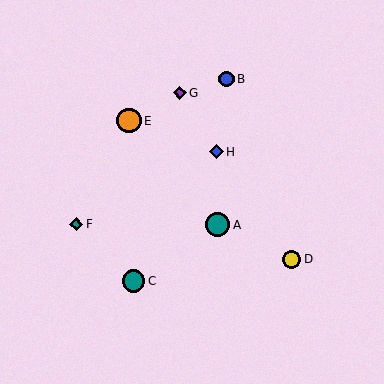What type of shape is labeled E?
Shape E is an orange circle.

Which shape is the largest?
The orange circle (labeled E) is the largest.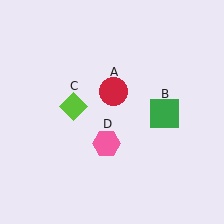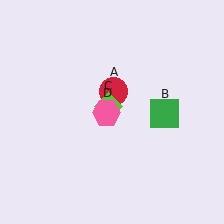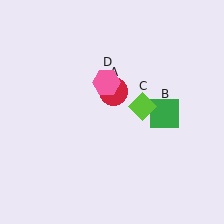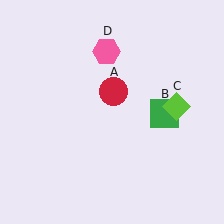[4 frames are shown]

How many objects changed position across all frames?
2 objects changed position: lime diamond (object C), pink hexagon (object D).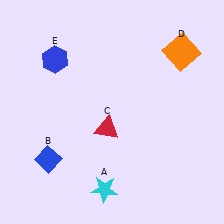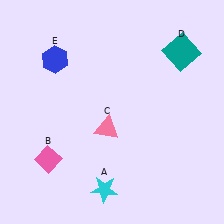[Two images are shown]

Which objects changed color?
B changed from blue to pink. C changed from red to pink. D changed from orange to teal.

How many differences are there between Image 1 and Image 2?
There are 3 differences between the two images.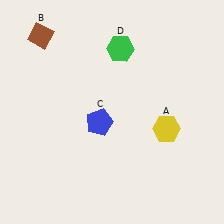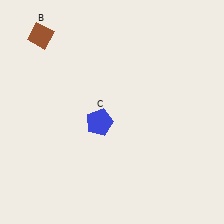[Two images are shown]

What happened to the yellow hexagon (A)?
The yellow hexagon (A) was removed in Image 2. It was in the bottom-right area of Image 1.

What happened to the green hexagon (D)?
The green hexagon (D) was removed in Image 2. It was in the top-right area of Image 1.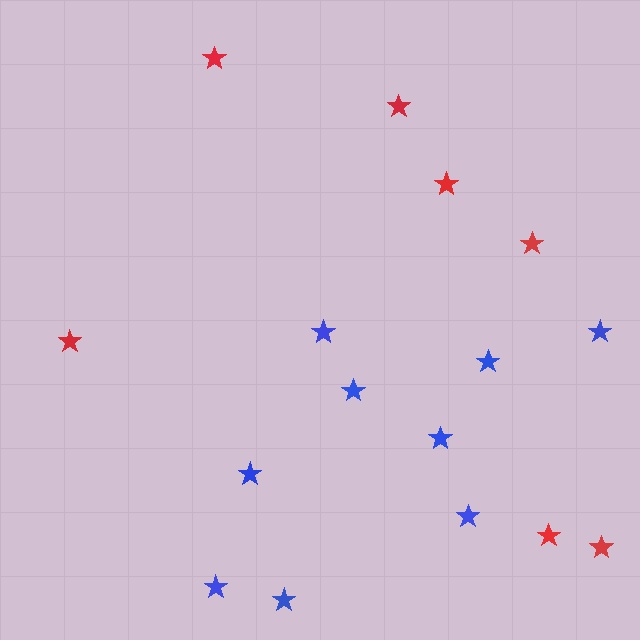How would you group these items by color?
There are 2 groups: one group of blue stars (9) and one group of red stars (7).